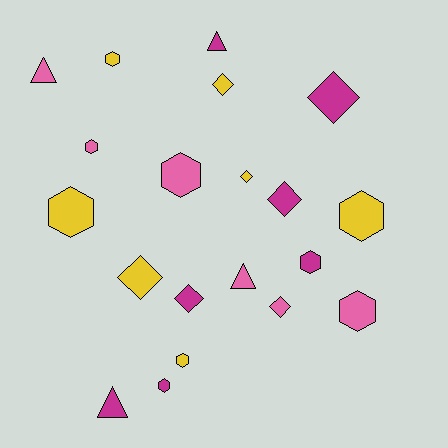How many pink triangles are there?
There are 2 pink triangles.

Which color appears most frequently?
Magenta, with 7 objects.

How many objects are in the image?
There are 20 objects.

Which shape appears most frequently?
Hexagon, with 9 objects.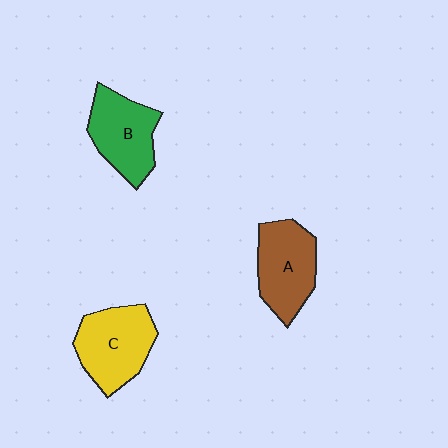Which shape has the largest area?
Shape C (yellow).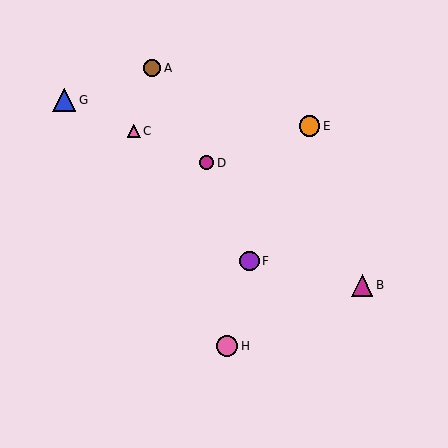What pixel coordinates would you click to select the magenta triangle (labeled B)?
Click at (362, 285) to select the magenta triangle B.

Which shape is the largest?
The blue triangle (labeled G) is the largest.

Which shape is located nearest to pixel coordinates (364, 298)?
The magenta triangle (labeled B) at (362, 285) is nearest to that location.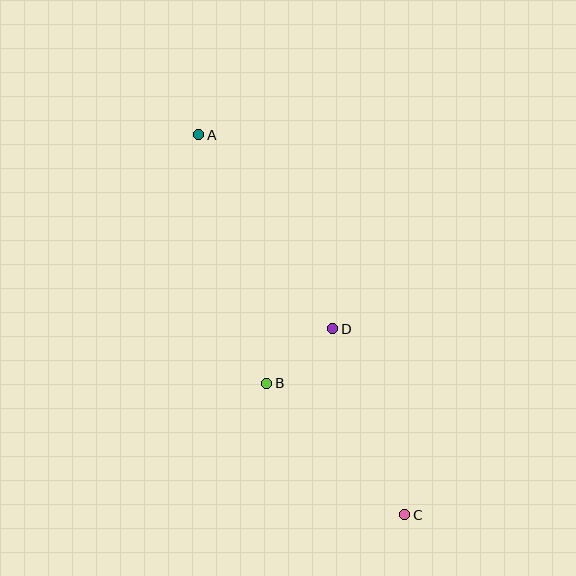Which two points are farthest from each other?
Points A and C are farthest from each other.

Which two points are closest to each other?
Points B and D are closest to each other.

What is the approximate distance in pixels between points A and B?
The distance between A and B is approximately 257 pixels.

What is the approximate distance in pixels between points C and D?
The distance between C and D is approximately 199 pixels.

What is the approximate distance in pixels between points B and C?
The distance between B and C is approximately 191 pixels.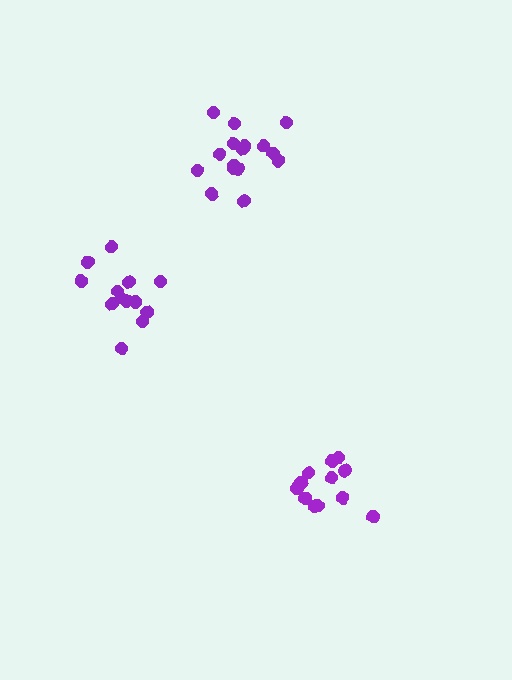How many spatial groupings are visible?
There are 3 spatial groupings.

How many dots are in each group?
Group 1: 13 dots, Group 2: 16 dots, Group 3: 12 dots (41 total).